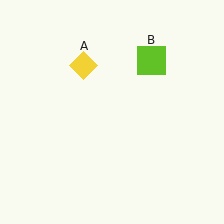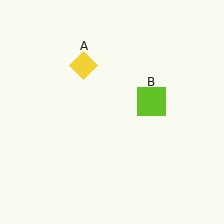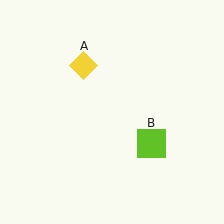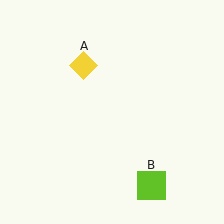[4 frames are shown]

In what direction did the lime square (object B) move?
The lime square (object B) moved down.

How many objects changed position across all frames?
1 object changed position: lime square (object B).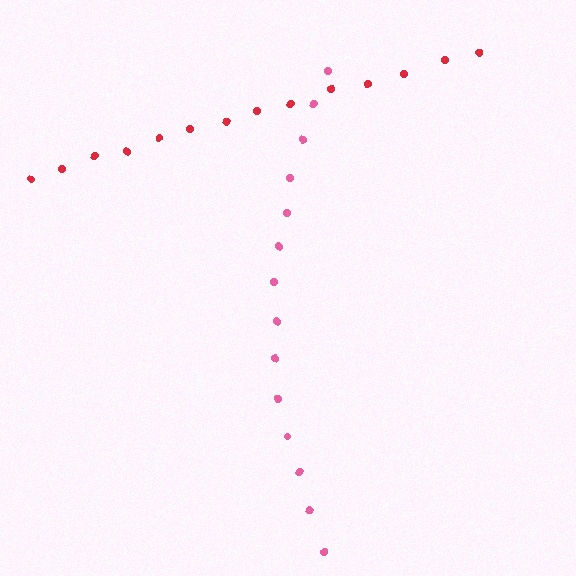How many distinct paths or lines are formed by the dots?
There are 2 distinct paths.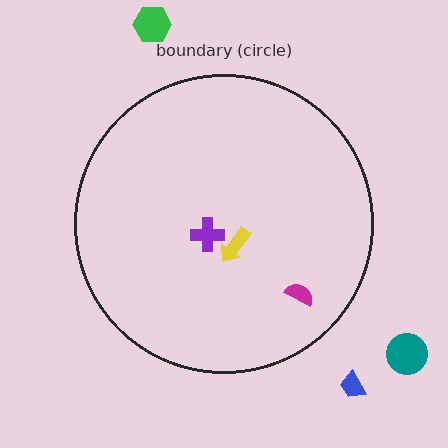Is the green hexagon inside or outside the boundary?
Outside.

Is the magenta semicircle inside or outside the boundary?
Inside.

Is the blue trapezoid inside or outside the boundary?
Outside.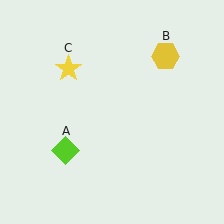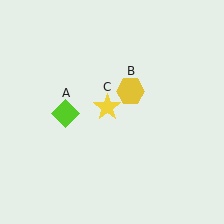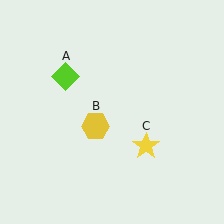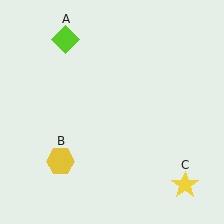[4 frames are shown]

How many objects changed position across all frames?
3 objects changed position: lime diamond (object A), yellow hexagon (object B), yellow star (object C).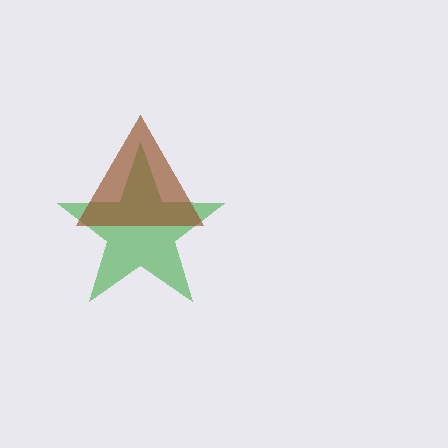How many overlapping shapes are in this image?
There are 2 overlapping shapes in the image.